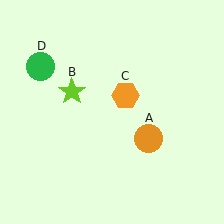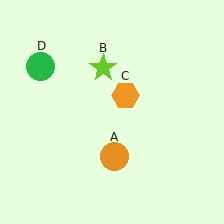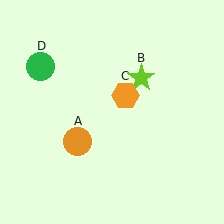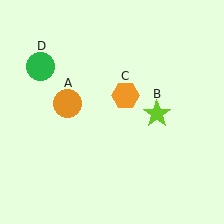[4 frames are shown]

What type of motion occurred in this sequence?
The orange circle (object A), lime star (object B) rotated clockwise around the center of the scene.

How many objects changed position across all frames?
2 objects changed position: orange circle (object A), lime star (object B).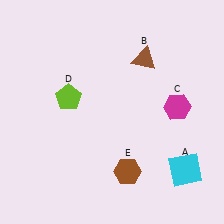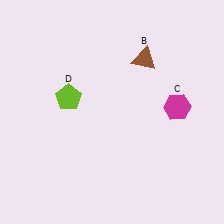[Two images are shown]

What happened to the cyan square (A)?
The cyan square (A) was removed in Image 2. It was in the bottom-right area of Image 1.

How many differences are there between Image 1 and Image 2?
There are 2 differences between the two images.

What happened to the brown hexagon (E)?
The brown hexagon (E) was removed in Image 2. It was in the bottom-right area of Image 1.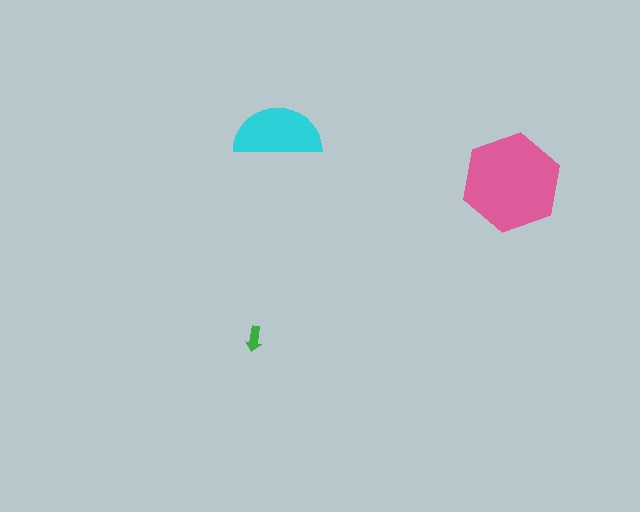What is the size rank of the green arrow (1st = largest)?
3rd.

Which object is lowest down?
The green arrow is bottommost.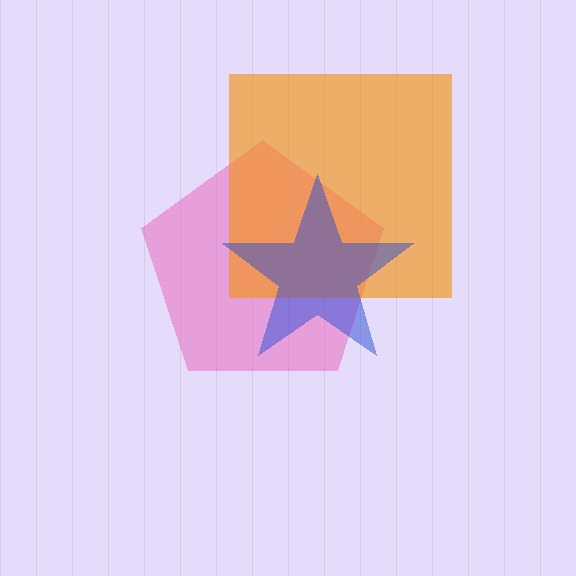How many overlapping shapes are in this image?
There are 3 overlapping shapes in the image.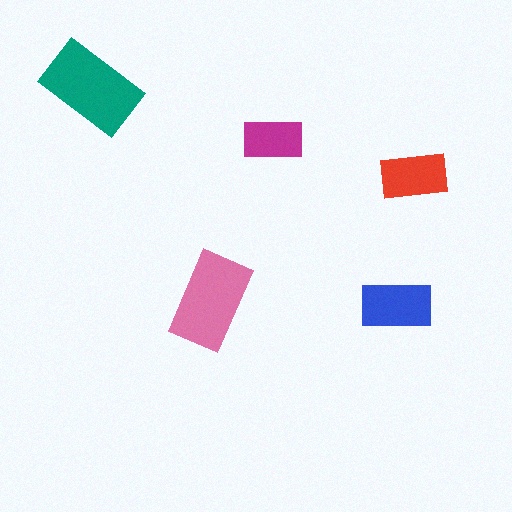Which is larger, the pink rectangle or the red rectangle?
The pink one.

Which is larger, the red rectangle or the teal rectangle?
The teal one.